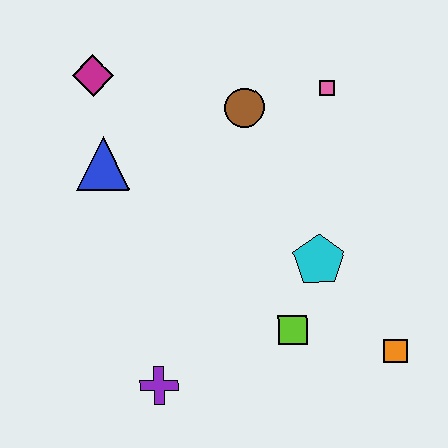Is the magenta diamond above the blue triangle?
Yes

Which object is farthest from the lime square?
The magenta diamond is farthest from the lime square.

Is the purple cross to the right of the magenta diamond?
Yes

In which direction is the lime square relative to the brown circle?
The lime square is below the brown circle.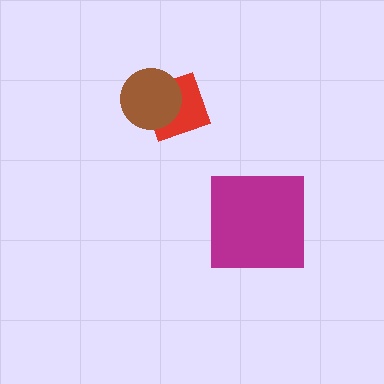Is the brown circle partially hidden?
No, no other shape covers it.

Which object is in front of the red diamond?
The brown circle is in front of the red diamond.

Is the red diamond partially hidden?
Yes, it is partially covered by another shape.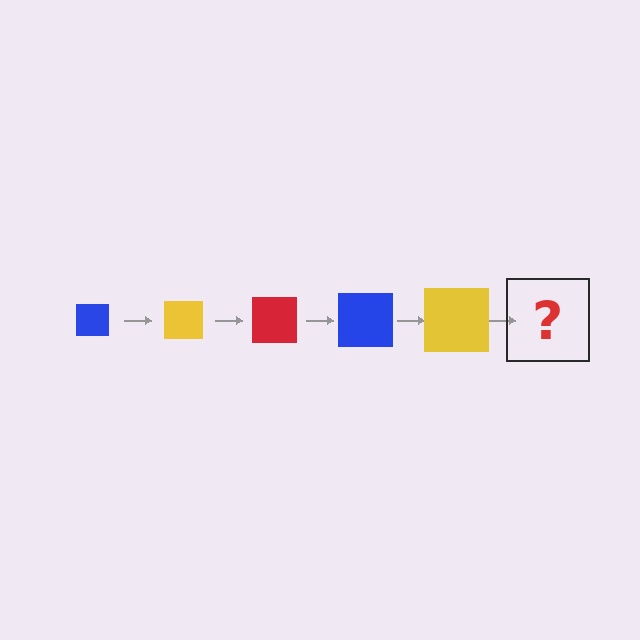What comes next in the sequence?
The next element should be a red square, larger than the previous one.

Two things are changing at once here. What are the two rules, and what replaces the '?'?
The two rules are that the square grows larger each step and the color cycles through blue, yellow, and red. The '?' should be a red square, larger than the previous one.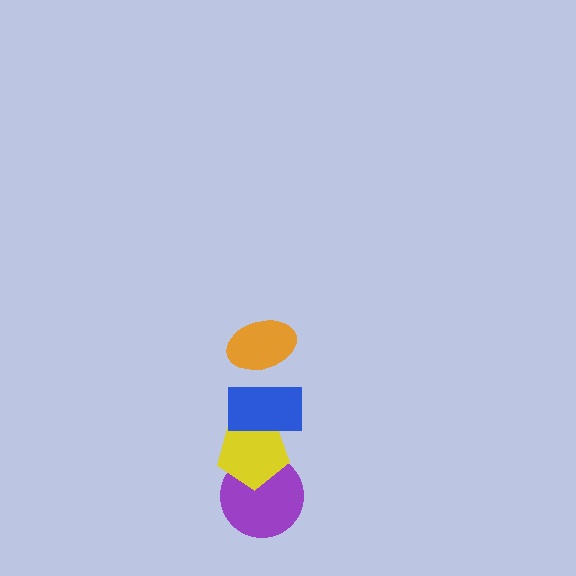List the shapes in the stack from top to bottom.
From top to bottom: the orange ellipse, the blue rectangle, the yellow pentagon, the purple circle.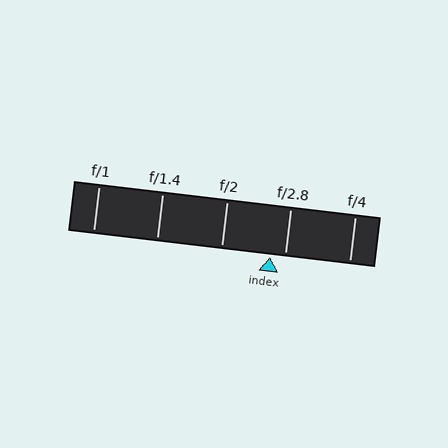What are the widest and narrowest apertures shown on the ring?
The widest aperture shown is f/1 and the narrowest is f/4.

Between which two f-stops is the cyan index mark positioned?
The index mark is between f/2 and f/2.8.